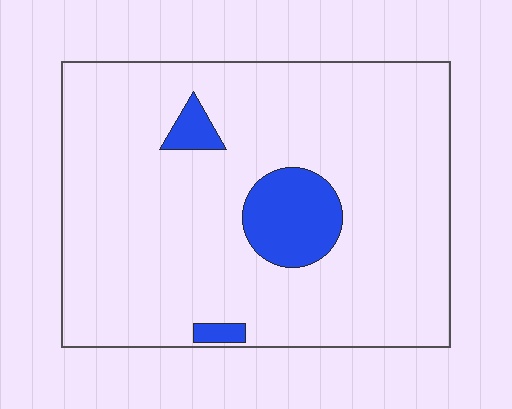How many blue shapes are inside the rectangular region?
3.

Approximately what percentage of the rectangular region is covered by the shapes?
Approximately 10%.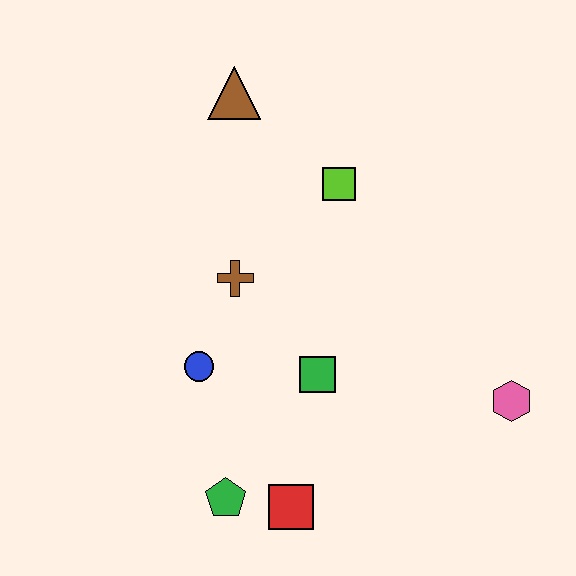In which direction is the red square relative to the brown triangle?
The red square is below the brown triangle.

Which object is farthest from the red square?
The brown triangle is farthest from the red square.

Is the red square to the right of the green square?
No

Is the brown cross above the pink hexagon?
Yes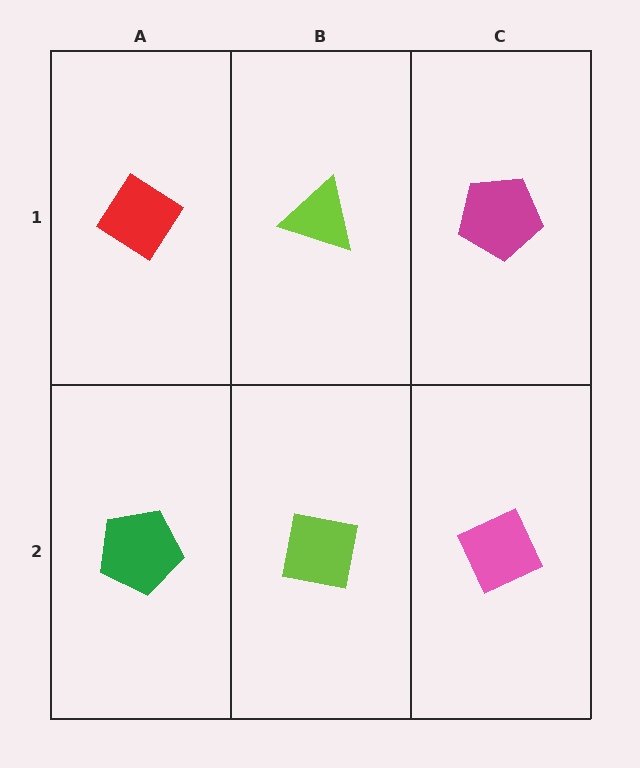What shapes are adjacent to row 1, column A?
A green pentagon (row 2, column A), a lime triangle (row 1, column B).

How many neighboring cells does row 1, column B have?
3.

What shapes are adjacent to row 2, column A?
A red diamond (row 1, column A), a lime square (row 2, column B).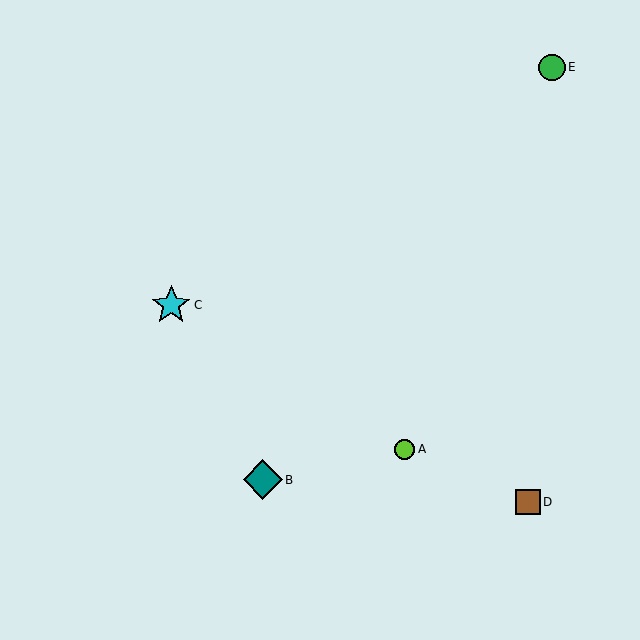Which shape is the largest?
The cyan star (labeled C) is the largest.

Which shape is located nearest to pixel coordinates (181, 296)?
The cyan star (labeled C) at (171, 305) is nearest to that location.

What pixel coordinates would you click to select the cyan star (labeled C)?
Click at (171, 305) to select the cyan star C.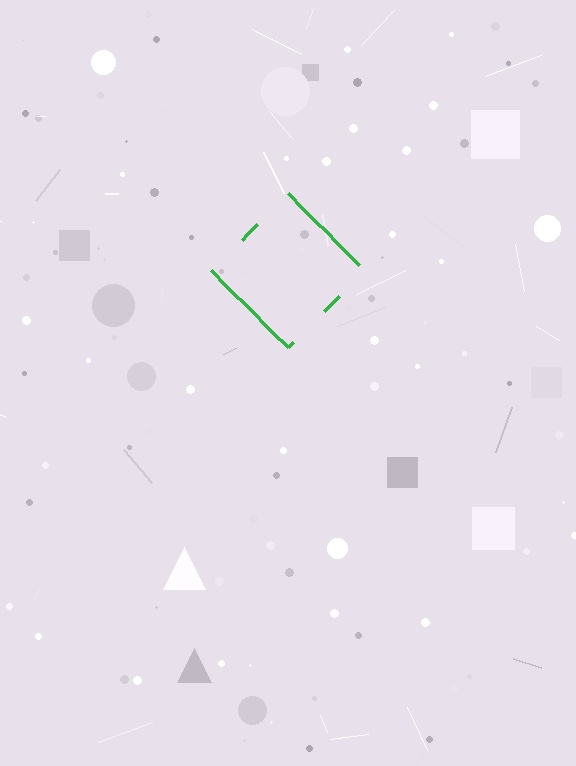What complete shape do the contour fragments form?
The contour fragments form a diamond.